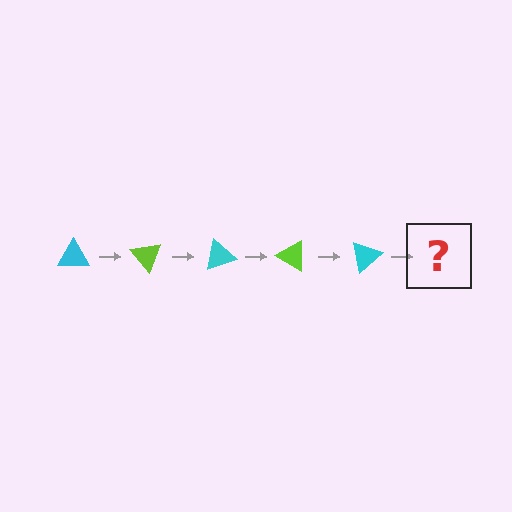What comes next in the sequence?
The next element should be a lime triangle, rotated 250 degrees from the start.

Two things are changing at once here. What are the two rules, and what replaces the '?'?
The two rules are that it rotates 50 degrees each step and the color cycles through cyan and lime. The '?' should be a lime triangle, rotated 250 degrees from the start.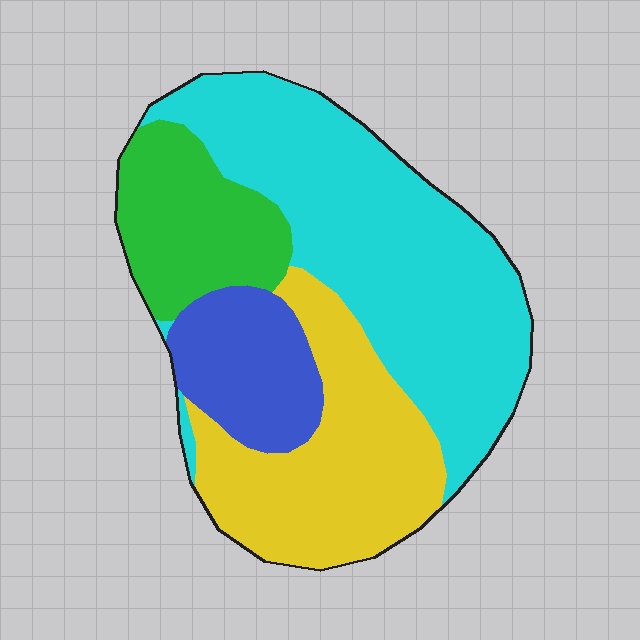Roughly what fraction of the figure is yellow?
Yellow takes up between a quarter and a half of the figure.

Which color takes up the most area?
Cyan, at roughly 45%.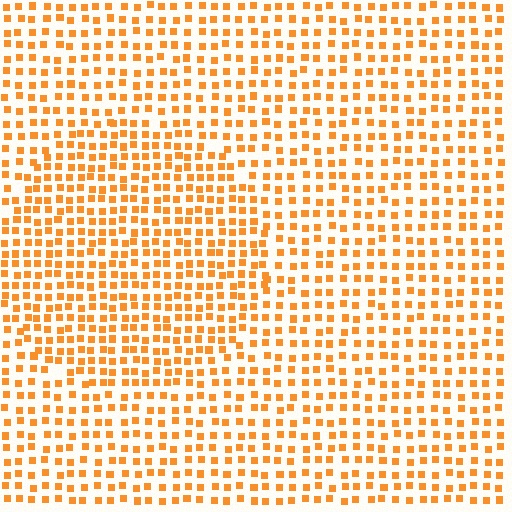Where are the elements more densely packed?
The elements are more densely packed inside the circle boundary.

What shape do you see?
I see a circle.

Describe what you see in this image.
The image contains small orange elements arranged at two different densities. A circle-shaped region is visible where the elements are more densely packed than the surrounding area.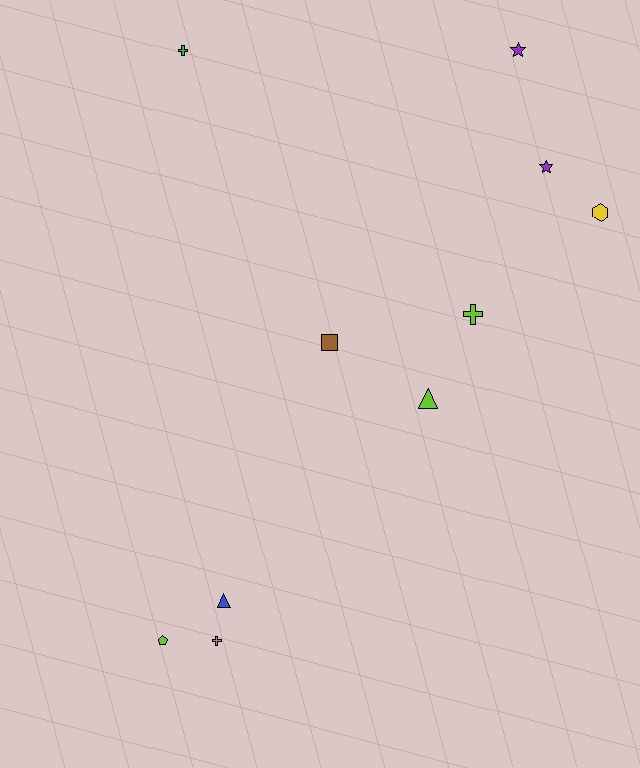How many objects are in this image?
There are 10 objects.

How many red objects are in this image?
There are no red objects.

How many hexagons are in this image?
There is 1 hexagon.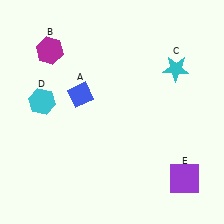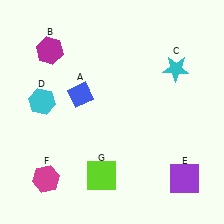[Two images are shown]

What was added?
A magenta hexagon (F), a lime square (G) were added in Image 2.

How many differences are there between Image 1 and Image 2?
There are 2 differences between the two images.